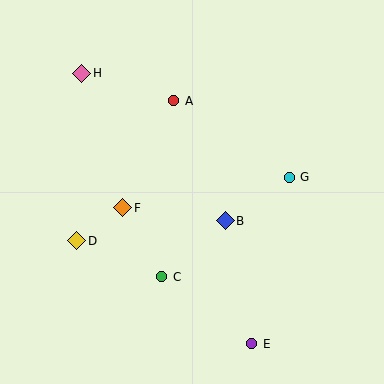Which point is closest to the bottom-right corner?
Point E is closest to the bottom-right corner.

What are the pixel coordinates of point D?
Point D is at (77, 241).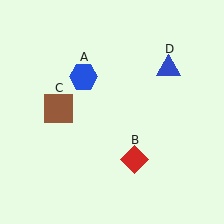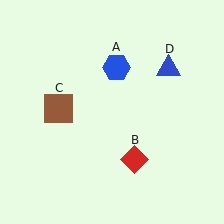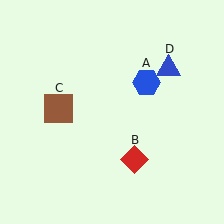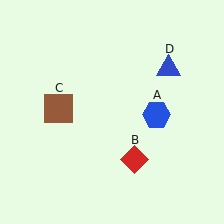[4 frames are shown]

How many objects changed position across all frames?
1 object changed position: blue hexagon (object A).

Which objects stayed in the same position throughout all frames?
Red diamond (object B) and brown square (object C) and blue triangle (object D) remained stationary.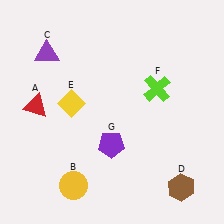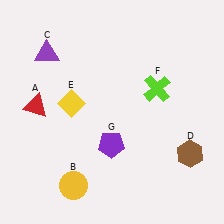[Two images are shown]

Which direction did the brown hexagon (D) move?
The brown hexagon (D) moved up.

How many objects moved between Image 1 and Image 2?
1 object moved between the two images.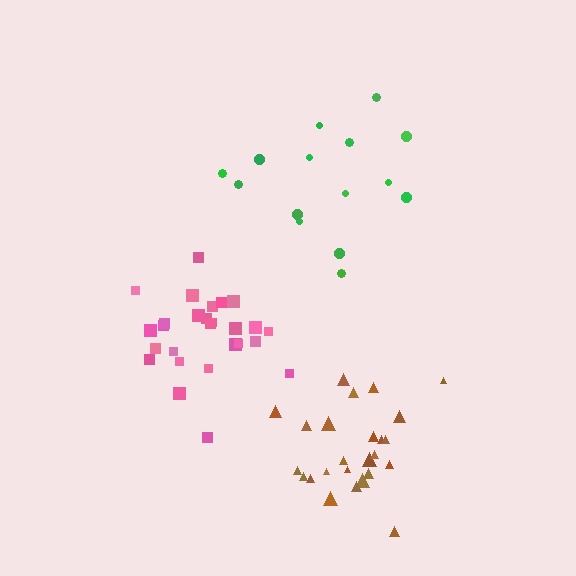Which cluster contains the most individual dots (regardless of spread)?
Pink (27).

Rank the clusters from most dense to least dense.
pink, brown, green.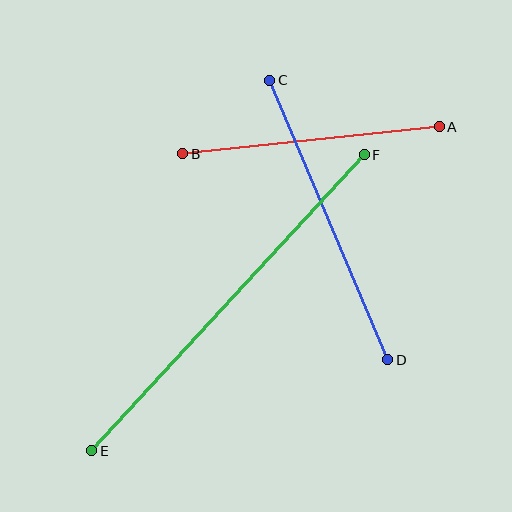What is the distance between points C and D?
The distance is approximately 303 pixels.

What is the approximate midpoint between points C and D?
The midpoint is at approximately (329, 220) pixels.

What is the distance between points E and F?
The distance is approximately 403 pixels.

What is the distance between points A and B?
The distance is approximately 258 pixels.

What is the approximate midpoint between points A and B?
The midpoint is at approximately (311, 140) pixels.